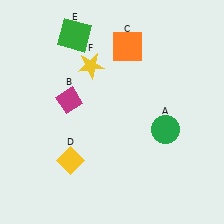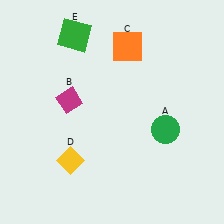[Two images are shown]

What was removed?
The yellow star (F) was removed in Image 2.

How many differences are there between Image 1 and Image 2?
There is 1 difference between the two images.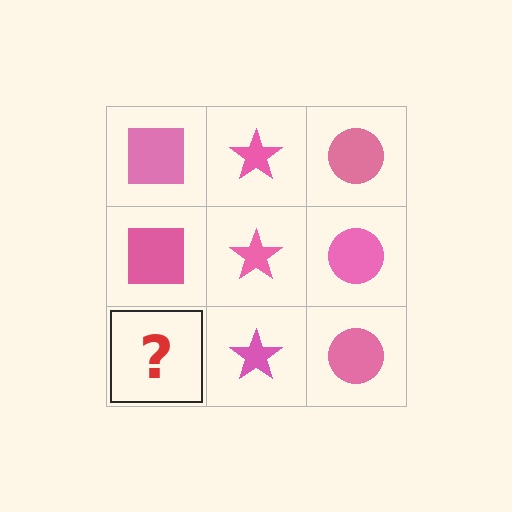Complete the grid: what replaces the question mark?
The question mark should be replaced with a pink square.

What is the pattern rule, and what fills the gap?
The rule is that each column has a consistent shape. The gap should be filled with a pink square.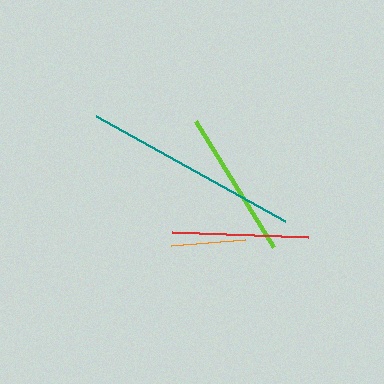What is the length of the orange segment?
The orange segment is approximately 74 pixels long.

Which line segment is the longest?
The teal line is the longest at approximately 216 pixels.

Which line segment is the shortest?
The orange line is the shortest at approximately 74 pixels.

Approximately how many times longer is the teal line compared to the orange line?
The teal line is approximately 2.9 times the length of the orange line.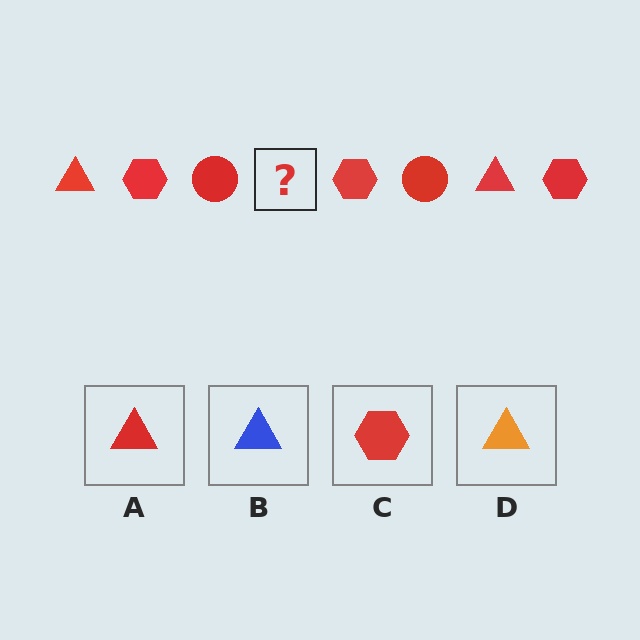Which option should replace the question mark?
Option A.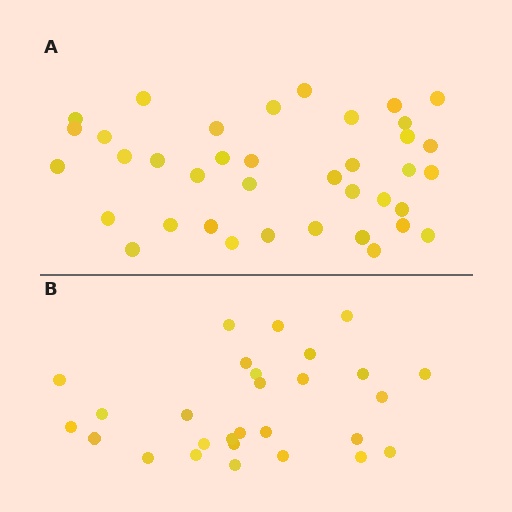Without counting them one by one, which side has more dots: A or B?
Region A (the top region) has more dots.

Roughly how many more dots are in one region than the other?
Region A has roughly 10 or so more dots than region B.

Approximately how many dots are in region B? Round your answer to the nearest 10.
About 30 dots. (The exact count is 28, which rounds to 30.)